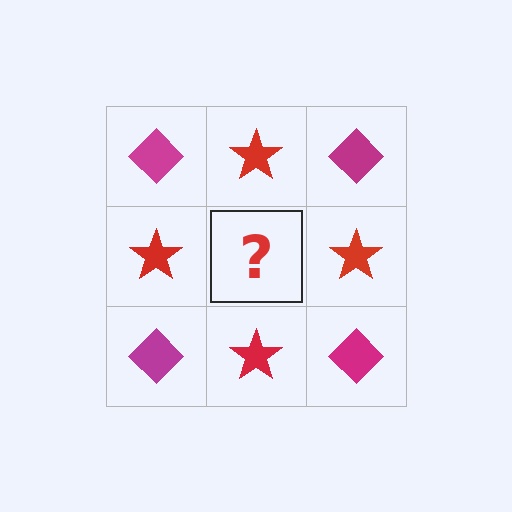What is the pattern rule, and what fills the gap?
The rule is that it alternates magenta diamond and red star in a checkerboard pattern. The gap should be filled with a magenta diamond.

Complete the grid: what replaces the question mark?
The question mark should be replaced with a magenta diamond.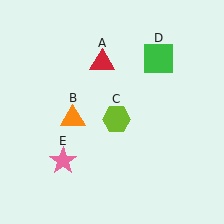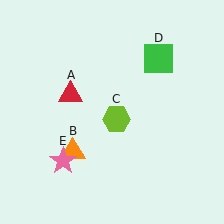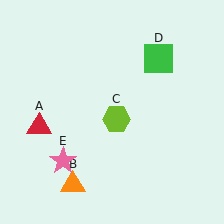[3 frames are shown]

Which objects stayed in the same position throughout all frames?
Lime hexagon (object C) and green square (object D) and pink star (object E) remained stationary.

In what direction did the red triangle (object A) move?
The red triangle (object A) moved down and to the left.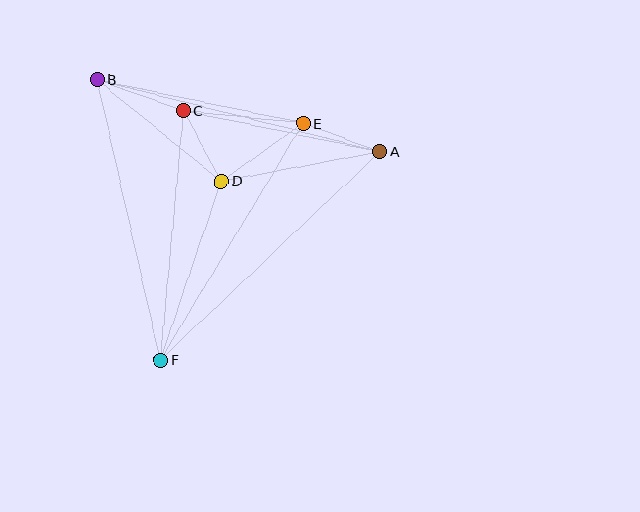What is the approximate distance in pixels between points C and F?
The distance between C and F is approximately 250 pixels.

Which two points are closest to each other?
Points C and D are closest to each other.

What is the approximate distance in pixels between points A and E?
The distance between A and E is approximately 82 pixels.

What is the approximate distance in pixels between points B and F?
The distance between B and F is approximately 287 pixels.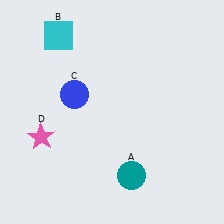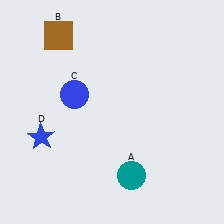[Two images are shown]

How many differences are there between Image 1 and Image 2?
There are 2 differences between the two images.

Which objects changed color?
B changed from cyan to brown. D changed from pink to blue.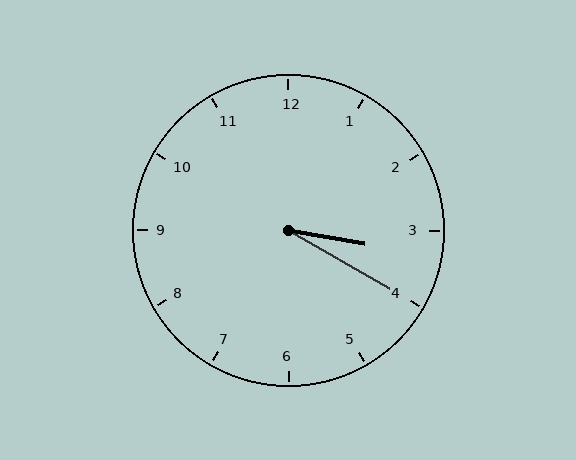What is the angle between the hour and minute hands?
Approximately 20 degrees.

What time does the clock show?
3:20.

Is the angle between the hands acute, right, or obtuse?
It is acute.